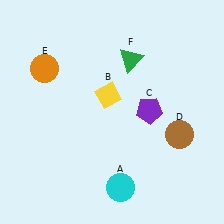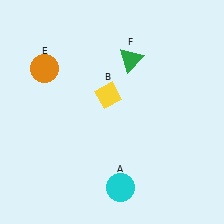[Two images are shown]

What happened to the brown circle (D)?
The brown circle (D) was removed in Image 2. It was in the bottom-right area of Image 1.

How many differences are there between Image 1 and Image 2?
There are 2 differences between the two images.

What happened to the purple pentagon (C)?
The purple pentagon (C) was removed in Image 2. It was in the top-right area of Image 1.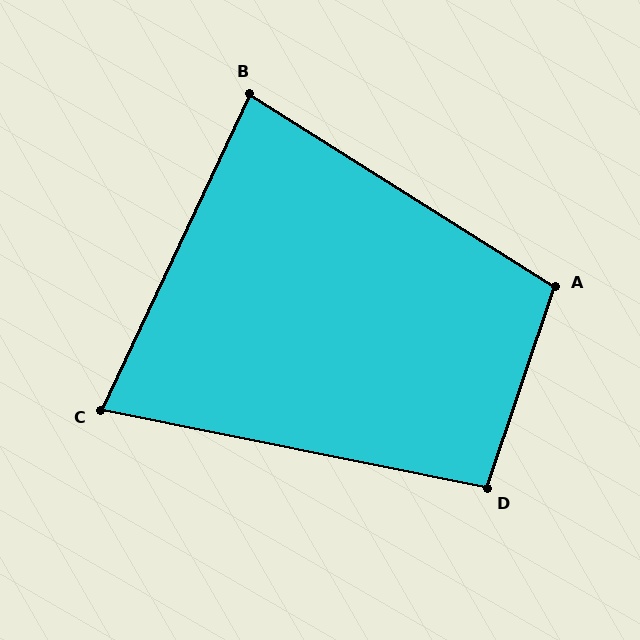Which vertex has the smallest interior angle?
C, at approximately 76 degrees.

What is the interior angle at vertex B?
Approximately 83 degrees (acute).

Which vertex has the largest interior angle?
A, at approximately 104 degrees.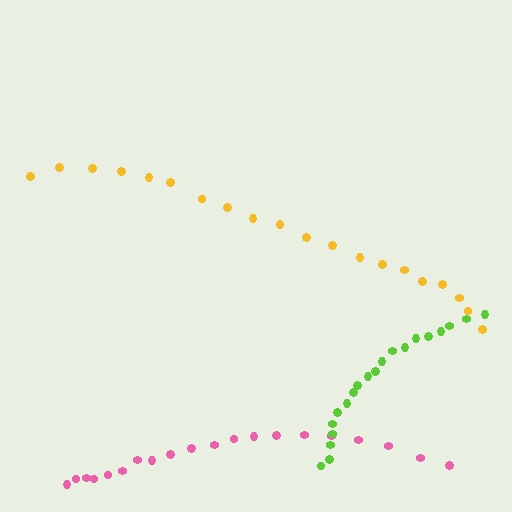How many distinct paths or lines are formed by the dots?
There are 3 distinct paths.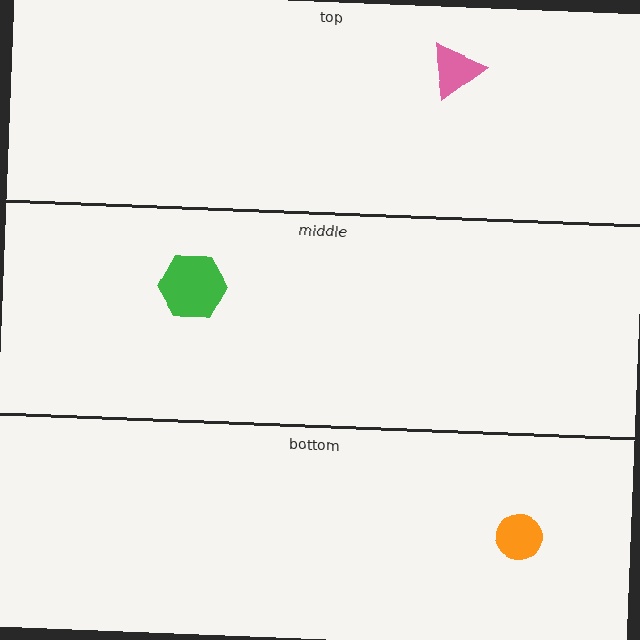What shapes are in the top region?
The pink triangle.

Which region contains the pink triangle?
The top region.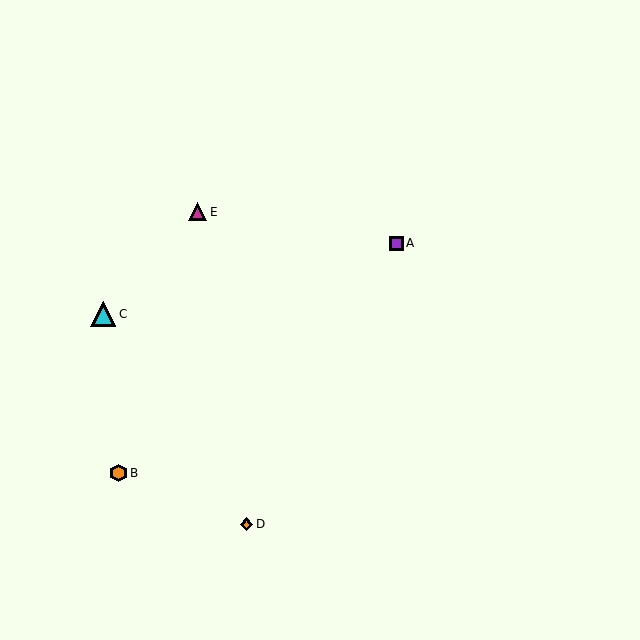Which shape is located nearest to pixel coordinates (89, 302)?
The cyan triangle (labeled C) at (103, 314) is nearest to that location.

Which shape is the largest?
The cyan triangle (labeled C) is the largest.